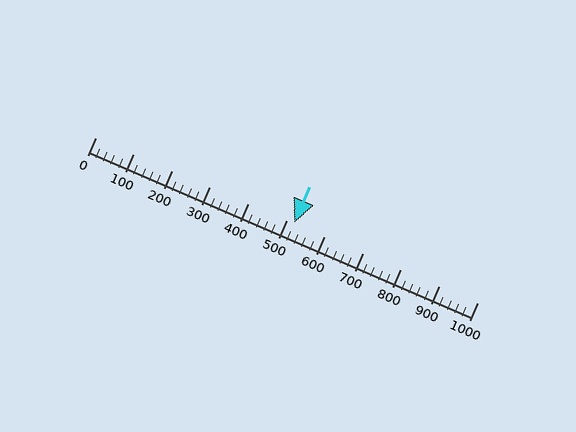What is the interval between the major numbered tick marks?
The major tick marks are spaced 100 units apart.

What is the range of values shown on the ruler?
The ruler shows values from 0 to 1000.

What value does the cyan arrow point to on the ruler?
The cyan arrow points to approximately 520.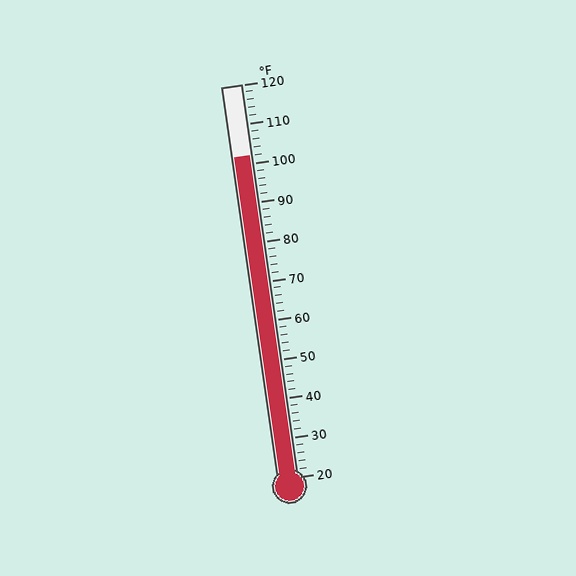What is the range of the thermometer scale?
The thermometer scale ranges from 20°F to 120°F.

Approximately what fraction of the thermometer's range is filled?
The thermometer is filled to approximately 80% of its range.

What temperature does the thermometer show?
The thermometer shows approximately 102°F.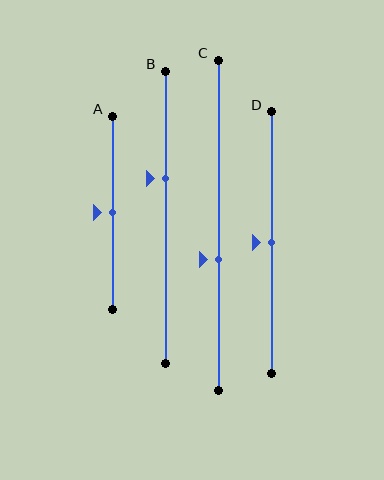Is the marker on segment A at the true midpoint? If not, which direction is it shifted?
Yes, the marker on segment A is at the true midpoint.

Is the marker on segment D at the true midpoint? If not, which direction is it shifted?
Yes, the marker on segment D is at the true midpoint.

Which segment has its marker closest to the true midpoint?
Segment A has its marker closest to the true midpoint.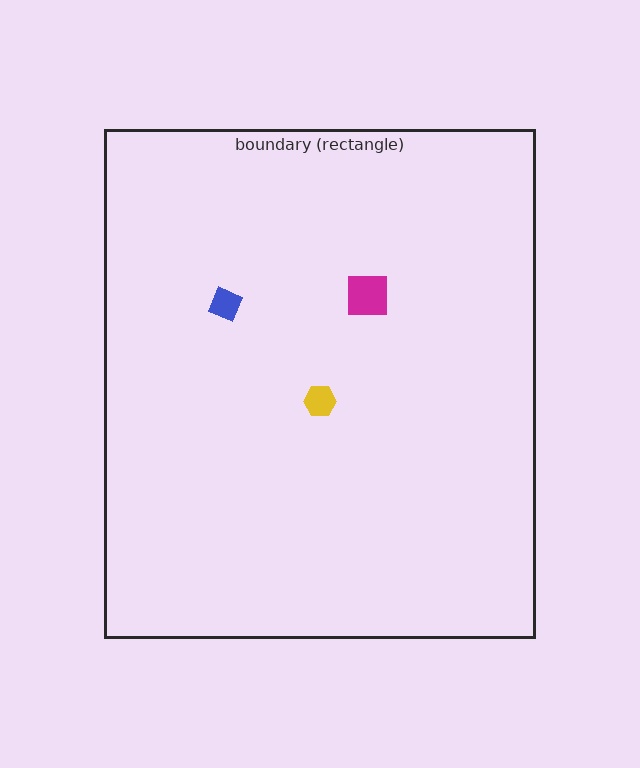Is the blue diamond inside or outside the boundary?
Inside.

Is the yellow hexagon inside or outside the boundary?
Inside.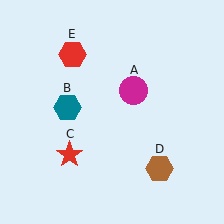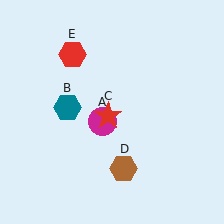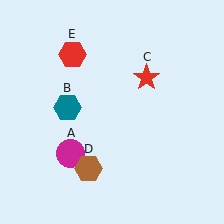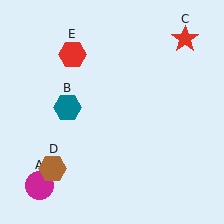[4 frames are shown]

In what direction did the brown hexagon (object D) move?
The brown hexagon (object D) moved left.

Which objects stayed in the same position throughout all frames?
Teal hexagon (object B) and red hexagon (object E) remained stationary.